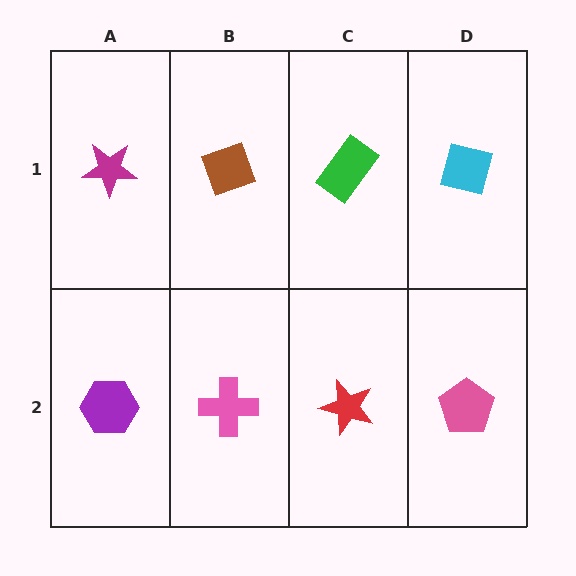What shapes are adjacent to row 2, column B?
A brown diamond (row 1, column B), a purple hexagon (row 2, column A), a red star (row 2, column C).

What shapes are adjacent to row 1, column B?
A pink cross (row 2, column B), a magenta star (row 1, column A), a green rectangle (row 1, column C).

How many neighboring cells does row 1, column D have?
2.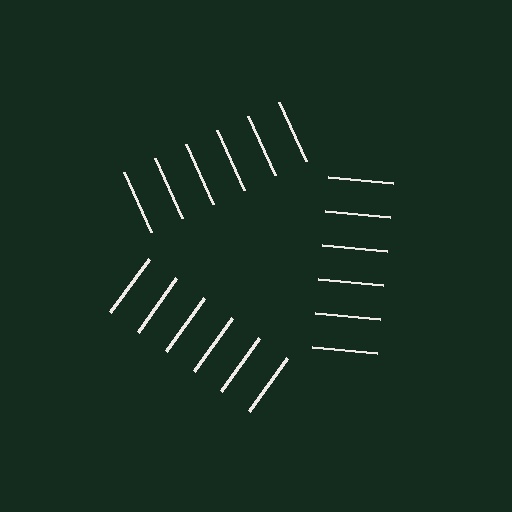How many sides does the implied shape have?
3 sides — the line-ends trace a triangle.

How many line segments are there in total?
18 — 6 along each of the 3 edges.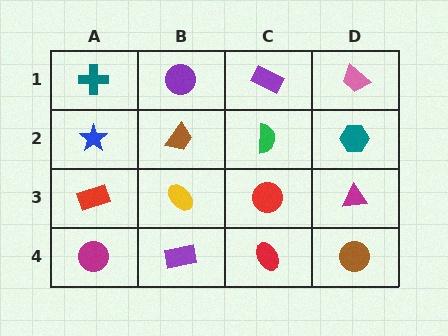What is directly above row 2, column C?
A purple rectangle.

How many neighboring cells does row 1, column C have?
3.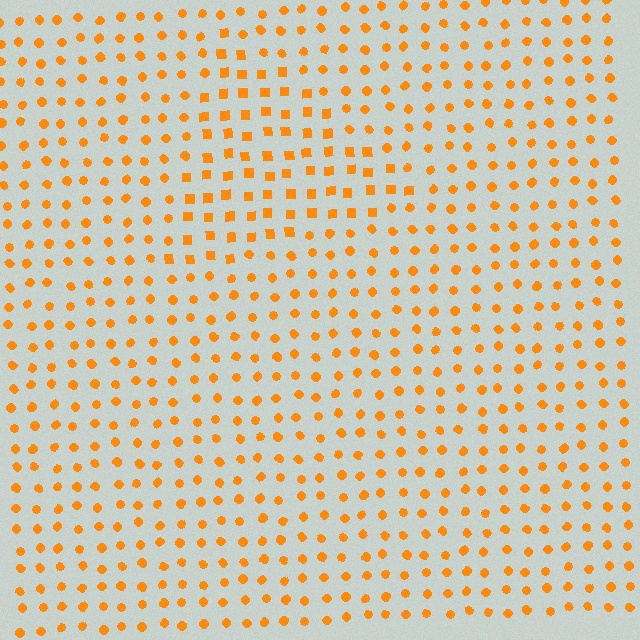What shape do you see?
I see a triangle.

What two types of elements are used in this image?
The image uses squares inside the triangle region and circles outside it.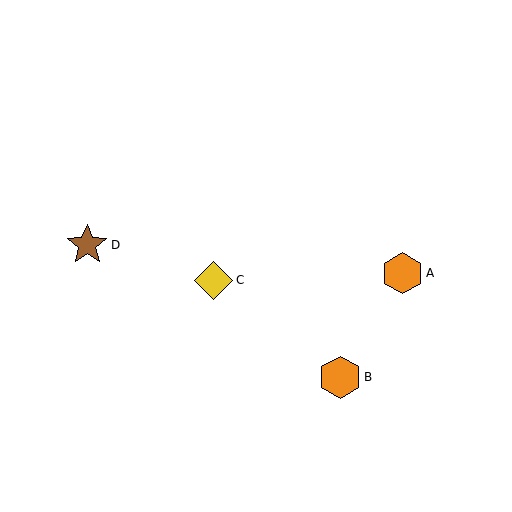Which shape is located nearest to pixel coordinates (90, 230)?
The brown star (labeled D) at (87, 245) is nearest to that location.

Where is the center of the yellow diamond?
The center of the yellow diamond is at (214, 280).